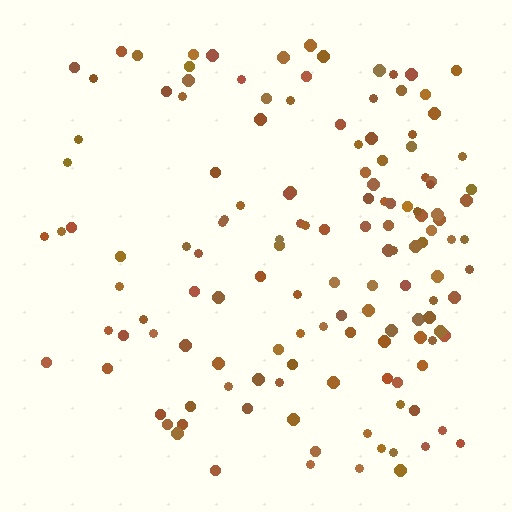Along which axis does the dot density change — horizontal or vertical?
Horizontal.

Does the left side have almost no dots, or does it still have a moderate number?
Still a moderate number, just noticeably fewer than the right.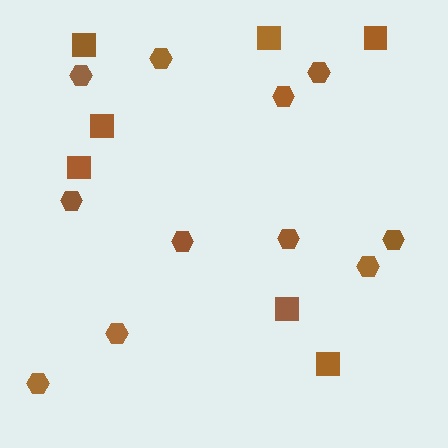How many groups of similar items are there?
There are 2 groups: one group of squares (7) and one group of hexagons (11).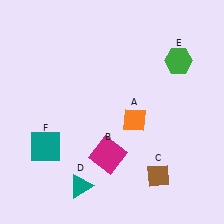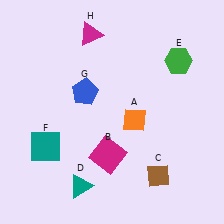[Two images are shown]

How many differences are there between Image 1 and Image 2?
There are 2 differences between the two images.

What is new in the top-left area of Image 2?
A magenta triangle (H) was added in the top-left area of Image 2.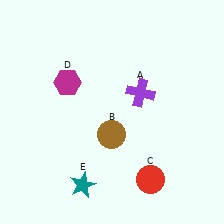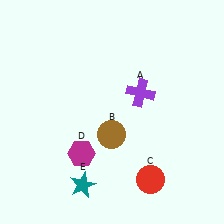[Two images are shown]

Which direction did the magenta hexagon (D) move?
The magenta hexagon (D) moved down.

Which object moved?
The magenta hexagon (D) moved down.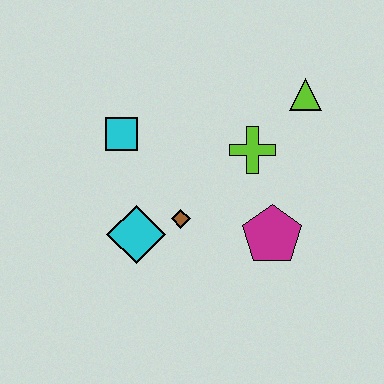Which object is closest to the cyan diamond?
The brown diamond is closest to the cyan diamond.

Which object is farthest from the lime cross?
The cyan diamond is farthest from the lime cross.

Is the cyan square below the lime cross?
No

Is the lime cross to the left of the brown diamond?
No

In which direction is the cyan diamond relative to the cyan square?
The cyan diamond is below the cyan square.